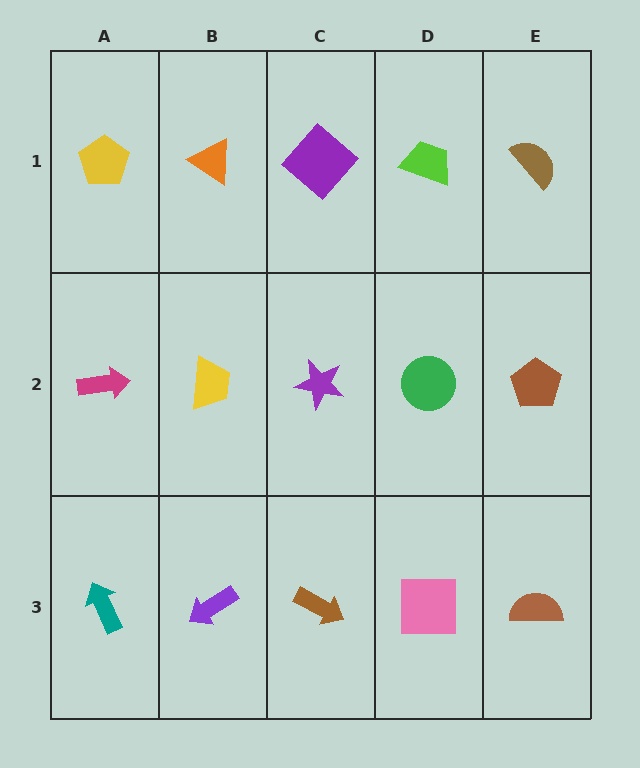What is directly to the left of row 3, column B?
A teal arrow.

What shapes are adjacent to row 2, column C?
A purple diamond (row 1, column C), a brown arrow (row 3, column C), a yellow trapezoid (row 2, column B), a green circle (row 2, column D).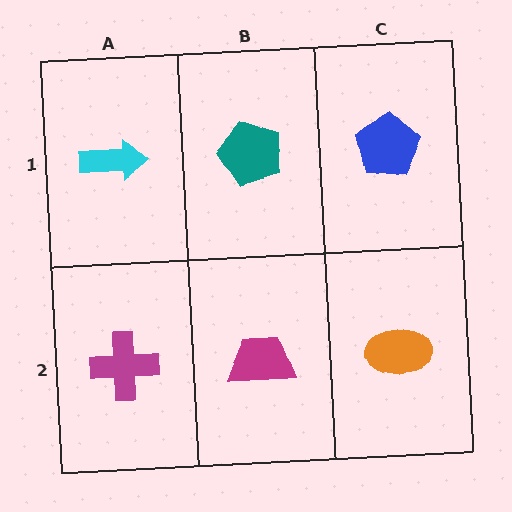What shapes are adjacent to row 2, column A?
A cyan arrow (row 1, column A), a magenta trapezoid (row 2, column B).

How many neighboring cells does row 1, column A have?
2.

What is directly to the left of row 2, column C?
A magenta trapezoid.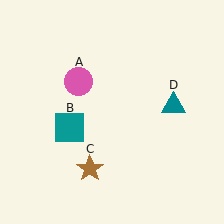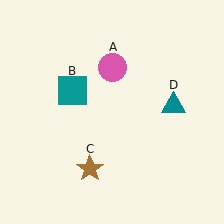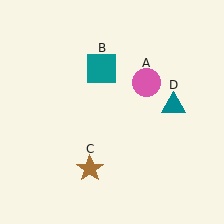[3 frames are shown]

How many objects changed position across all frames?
2 objects changed position: pink circle (object A), teal square (object B).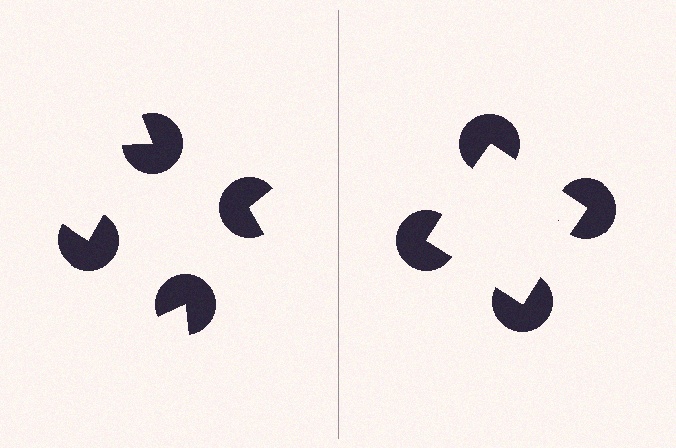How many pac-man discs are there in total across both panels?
8 — 4 on each side.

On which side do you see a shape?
An illusory square appears on the right side. On the left side the wedge cuts are rotated, so no coherent shape forms.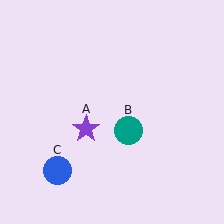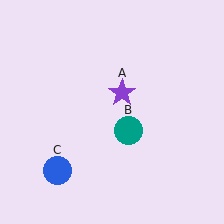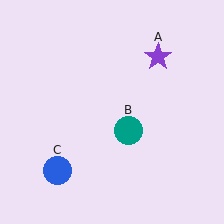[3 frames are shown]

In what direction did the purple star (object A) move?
The purple star (object A) moved up and to the right.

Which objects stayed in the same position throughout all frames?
Teal circle (object B) and blue circle (object C) remained stationary.